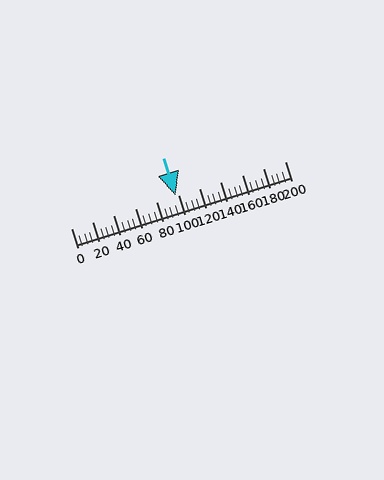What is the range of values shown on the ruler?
The ruler shows values from 0 to 200.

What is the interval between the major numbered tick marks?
The major tick marks are spaced 20 units apart.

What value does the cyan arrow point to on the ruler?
The cyan arrow points to approximately 98.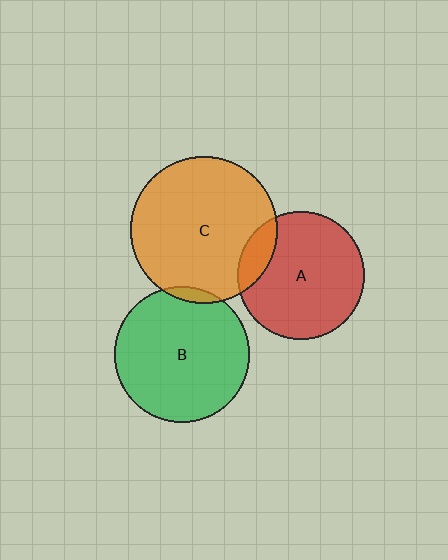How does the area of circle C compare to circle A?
Approximately 1.3 times.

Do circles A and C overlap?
Yes.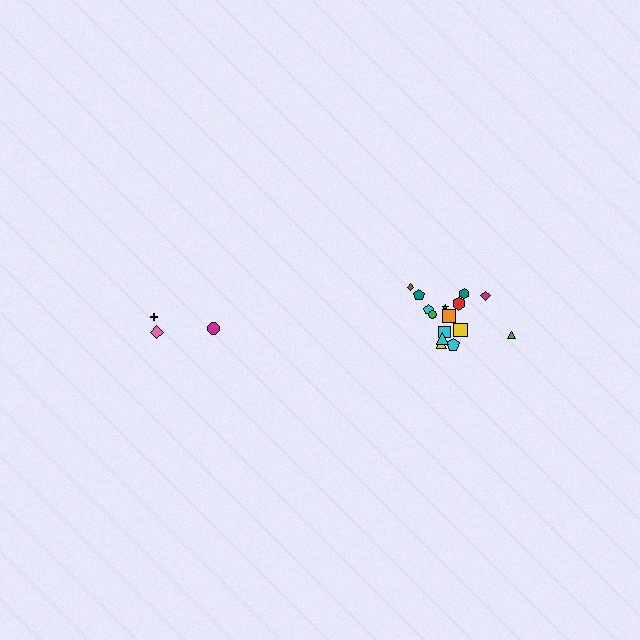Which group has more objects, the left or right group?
The right group.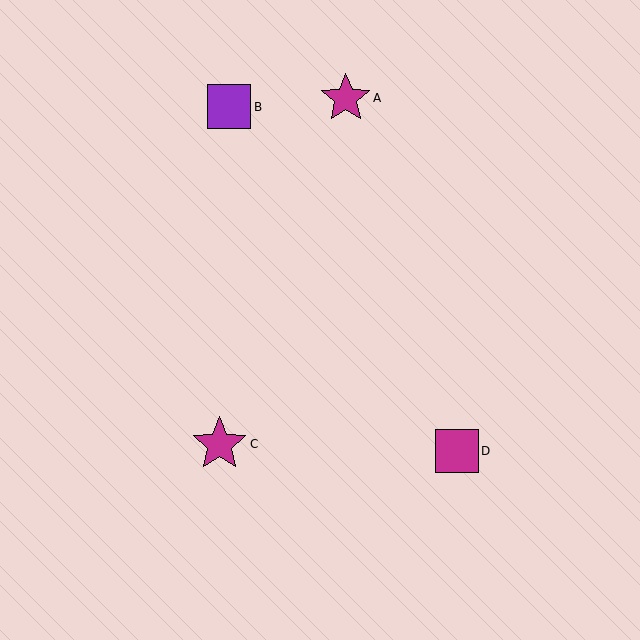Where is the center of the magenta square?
The center of the magenta square is at (457, 451).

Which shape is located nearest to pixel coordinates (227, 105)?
The purple square (labeled B) at (229, 107) is nearest to that location.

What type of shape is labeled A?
Shape A is a magenta star.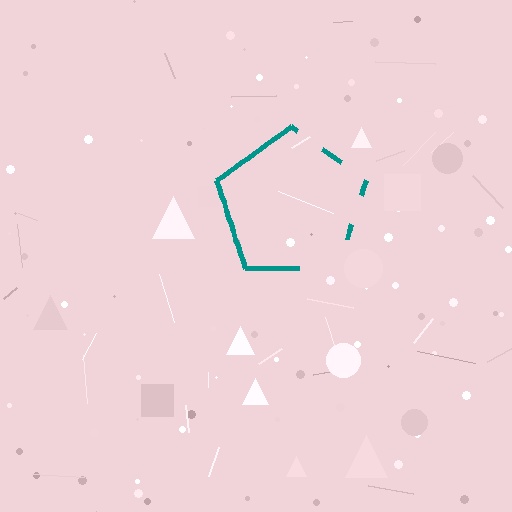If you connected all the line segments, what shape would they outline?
They would outline a pentagon.